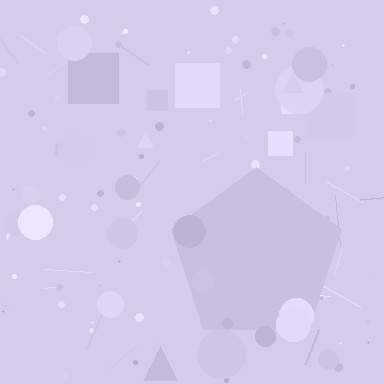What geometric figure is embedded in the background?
A pentagon is embedded in the background.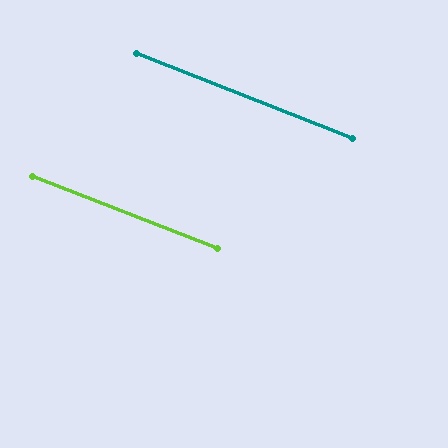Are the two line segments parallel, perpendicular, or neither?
Parallel — their directions differ by only 0.1°.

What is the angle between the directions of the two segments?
Approximately 0 degrees.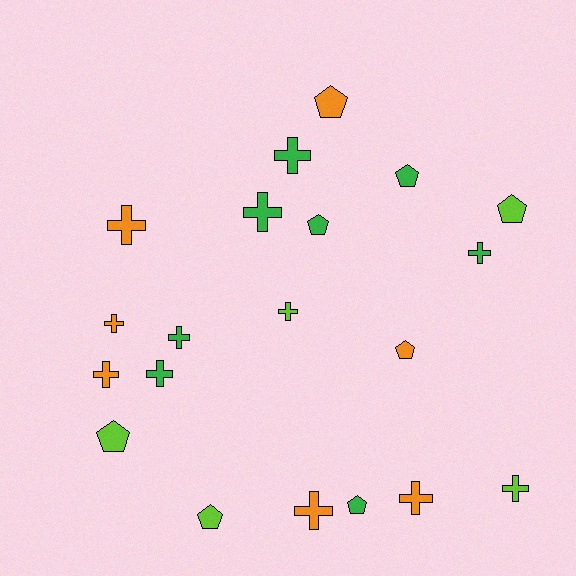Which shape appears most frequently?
Cross, with 12 objects.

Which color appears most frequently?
Green, with 8 objects.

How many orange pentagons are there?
There are 2 orange pentagons.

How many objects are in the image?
There are 20 objects.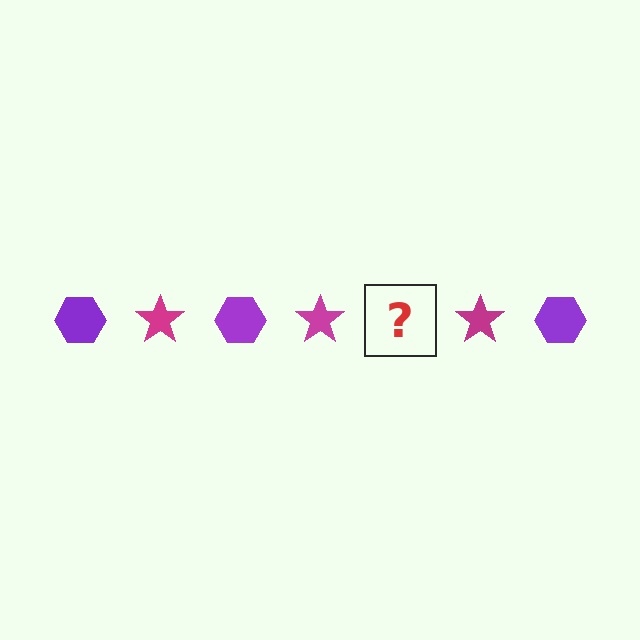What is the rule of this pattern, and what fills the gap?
The rule is that the pattern alternates between purple hexagon and magenta star. The gap should be filled with a purple hexagon.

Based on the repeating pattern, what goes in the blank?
The blank should be a purple hexagon.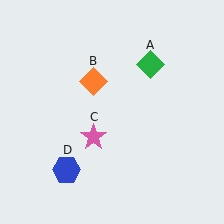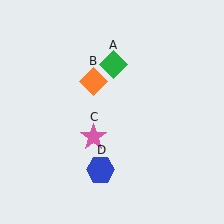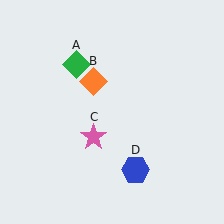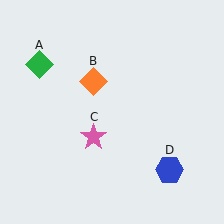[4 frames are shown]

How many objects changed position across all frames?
2 objects changed position: green diamond (object A), blue hexagon (object D).